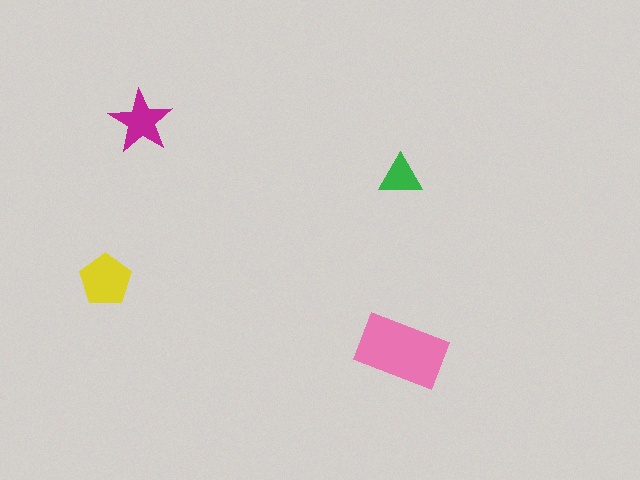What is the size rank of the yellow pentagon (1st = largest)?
2nd.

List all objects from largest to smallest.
The pink rectangle, the yellow pentagon, the magenta star, the green triangle.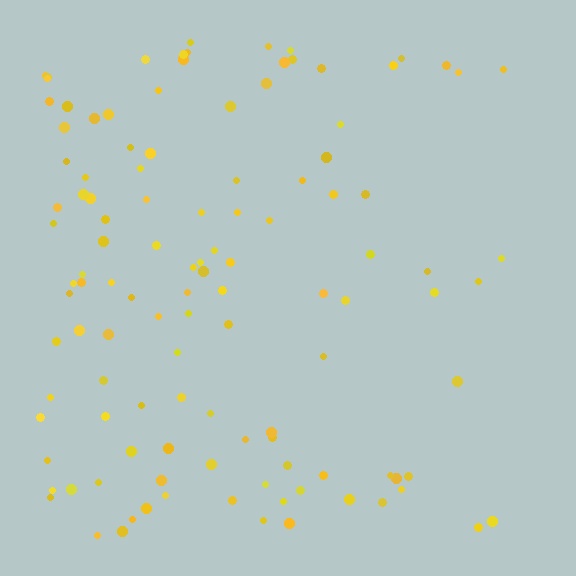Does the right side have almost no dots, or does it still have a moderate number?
Still a moderate number, just noticeably fewer than the left.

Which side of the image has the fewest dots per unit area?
The right.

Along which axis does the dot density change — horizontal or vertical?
Horizontal.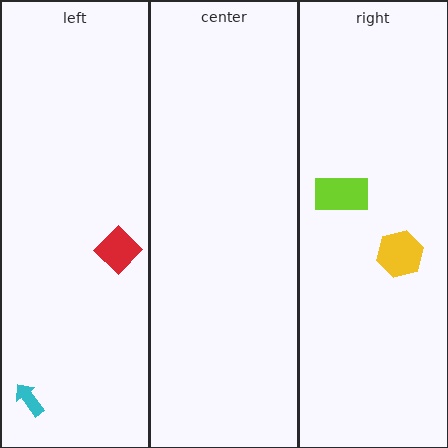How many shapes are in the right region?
2.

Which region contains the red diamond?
The left region.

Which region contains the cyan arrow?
The left region.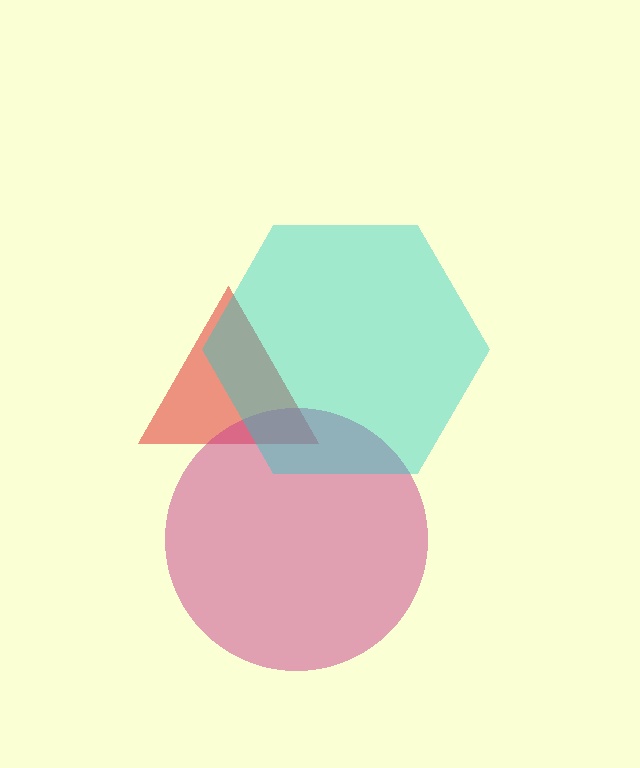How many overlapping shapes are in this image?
There are 3 overlapping shapes in the image.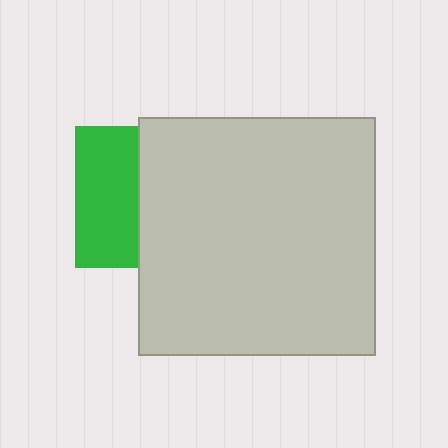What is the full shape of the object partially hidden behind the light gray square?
The partially hidden object is a green square.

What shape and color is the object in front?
The object in front is a light gray square.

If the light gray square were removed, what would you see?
You would see the complete green square.